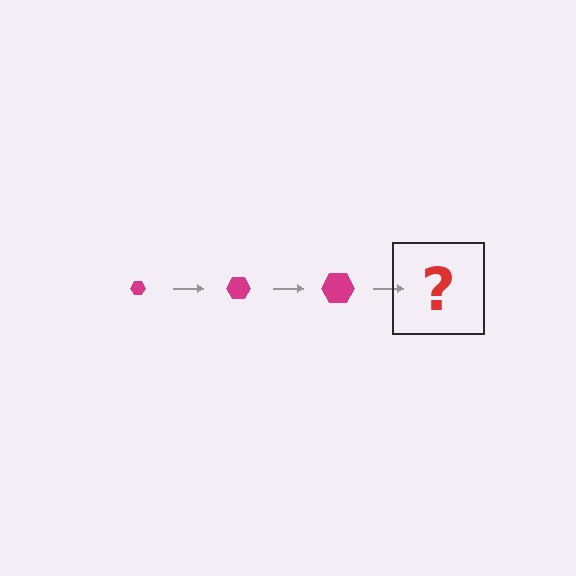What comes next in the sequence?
The next element should be a magenta hexagon, larger than the previous one.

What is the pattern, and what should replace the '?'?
The pattern is that the hexagon gets progressively larger each step. The '?' should be a magenta hexagon, larger than the previous one.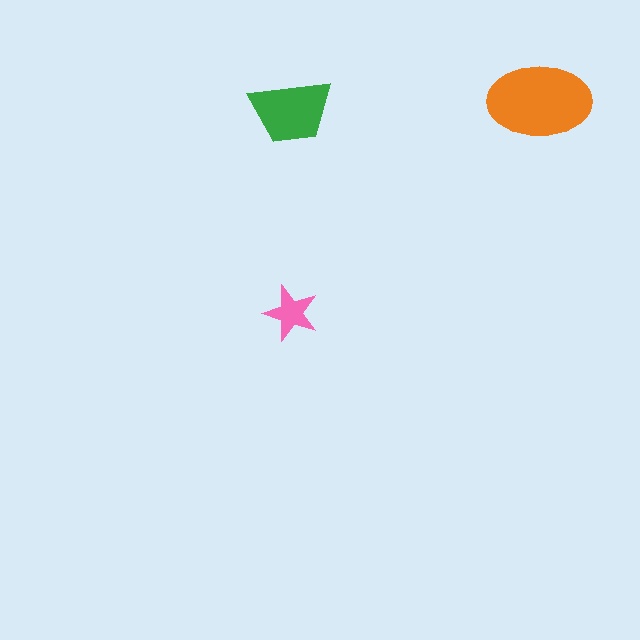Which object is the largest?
The orange ellipse.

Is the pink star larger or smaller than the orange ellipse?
Smaller.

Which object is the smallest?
The pink star.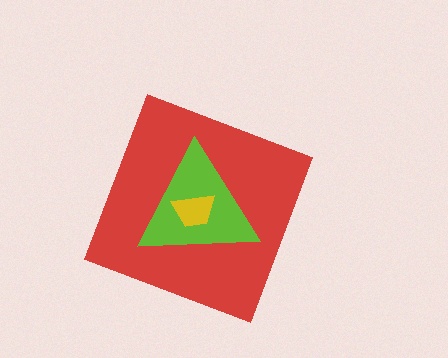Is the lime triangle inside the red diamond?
Yes.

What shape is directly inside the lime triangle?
The yellow trapezoid.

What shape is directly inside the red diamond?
The lime triangle.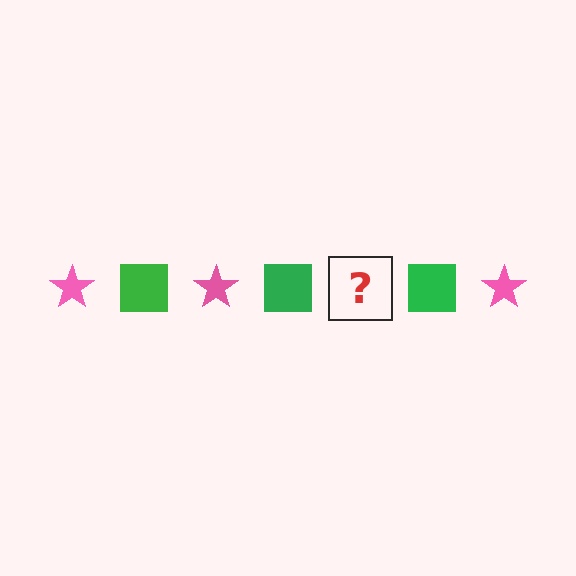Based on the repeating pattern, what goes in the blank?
The blank should be a pink star.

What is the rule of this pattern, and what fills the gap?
The rule is that the pattern alternates between pink star and green square. The gap should be filled with a pink star.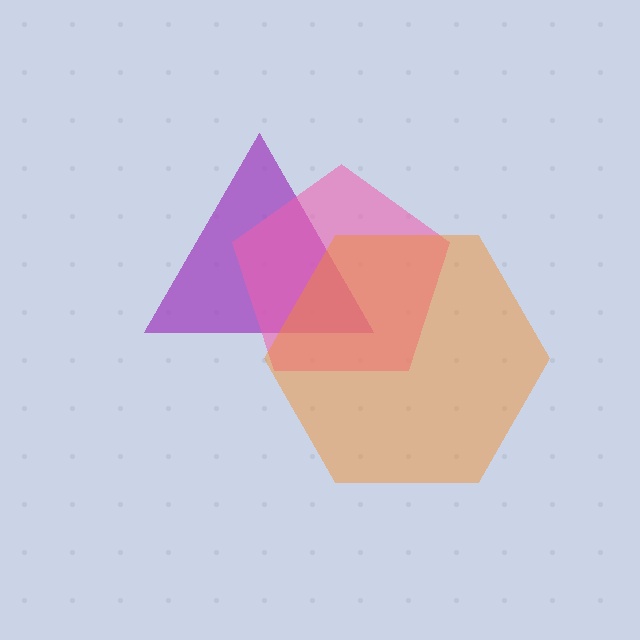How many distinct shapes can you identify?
There are 3 distinct shapes: a purple triangle, a pink pentagon, an orange hexagon.